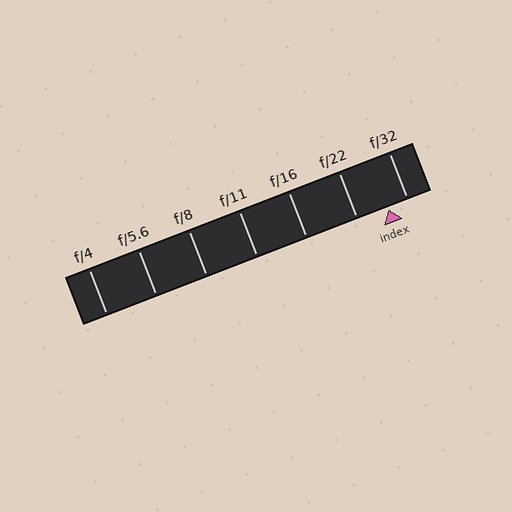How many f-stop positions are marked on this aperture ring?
There are 7 f-stop positions marked.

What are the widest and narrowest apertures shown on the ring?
The widest aperture shown is f/4 and the narrowest is f/32.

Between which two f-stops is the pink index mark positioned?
The index mark is between f/22 and f/32.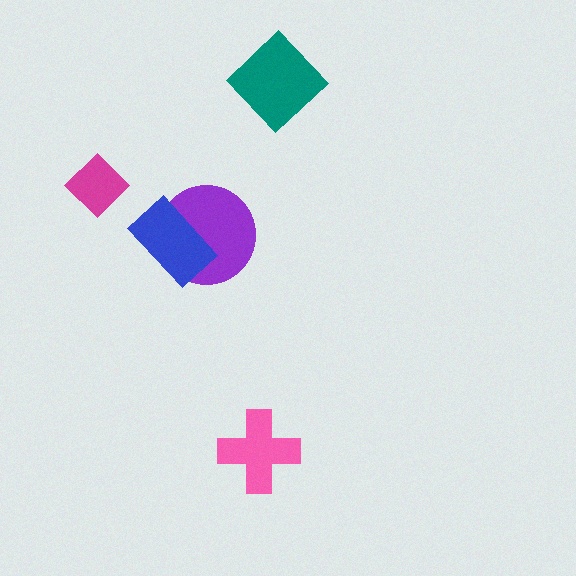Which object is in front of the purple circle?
The blue rectangle is in front of the purple circle.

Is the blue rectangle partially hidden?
No, no other shape covers it.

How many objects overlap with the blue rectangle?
1 object overlaps with the blue rectangle.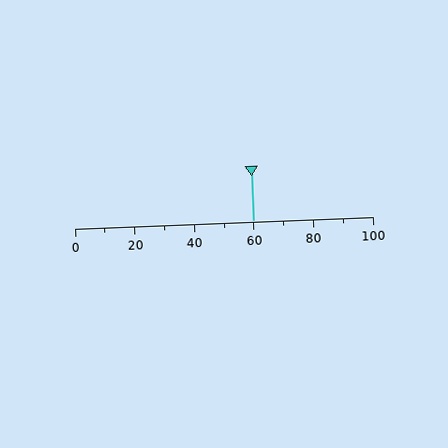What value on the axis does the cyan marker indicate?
The marker indicates approximately 60.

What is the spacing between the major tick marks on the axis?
The major ticks are spaced 20 apart.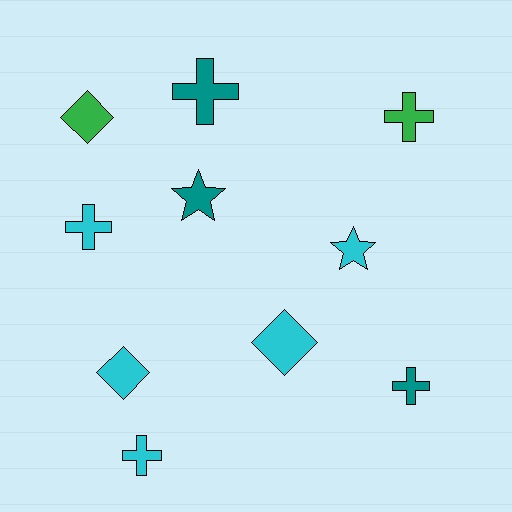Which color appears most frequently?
Cyan, with 5 objects.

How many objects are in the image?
There are 10 objects.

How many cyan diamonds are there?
There are 2 cyan diamonds.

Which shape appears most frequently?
Cross, with 5 objects.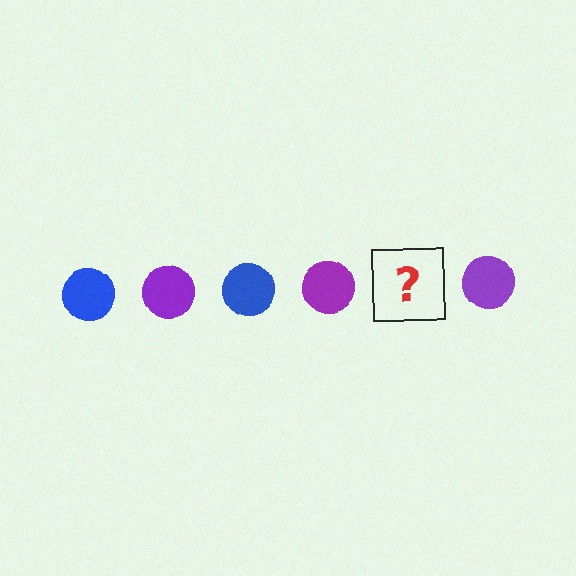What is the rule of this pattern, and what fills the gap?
The rule is that the pattern cycles through blue, purple circles. The gap should be filled with a blue circle.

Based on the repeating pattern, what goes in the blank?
The blank should be a blue circle.